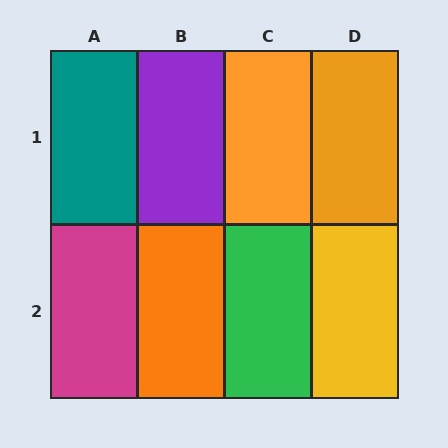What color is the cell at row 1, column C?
Orange.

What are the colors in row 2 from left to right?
Magenta, orange, green, yellow.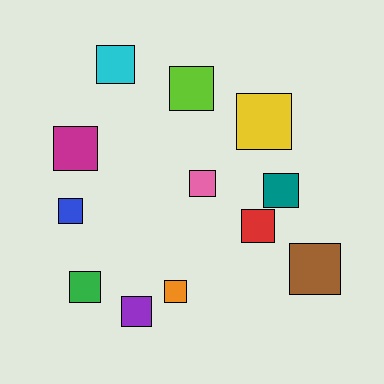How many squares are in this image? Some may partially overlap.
There are 12 squares.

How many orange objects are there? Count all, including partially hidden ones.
There is 1 orange object.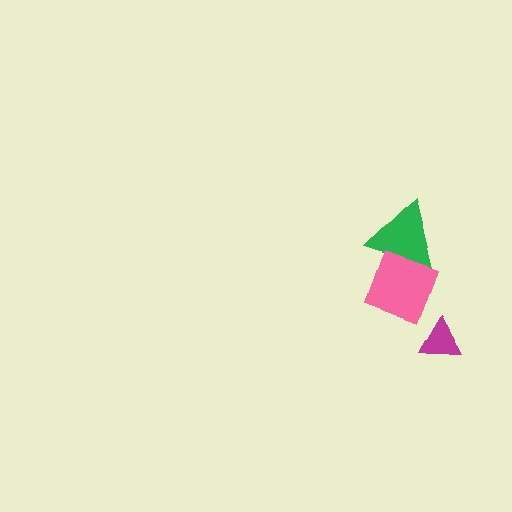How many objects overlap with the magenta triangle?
0 objects overlap with the magenta triangle.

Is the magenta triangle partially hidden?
No, no other shape covers it.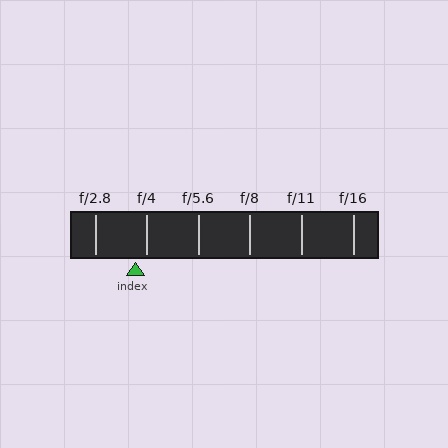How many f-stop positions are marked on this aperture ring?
There are 6 f-stop positions marked.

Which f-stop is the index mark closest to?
The index mark is closest to f/4.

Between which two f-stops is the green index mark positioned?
The index mark is between f/2.8 and f/4.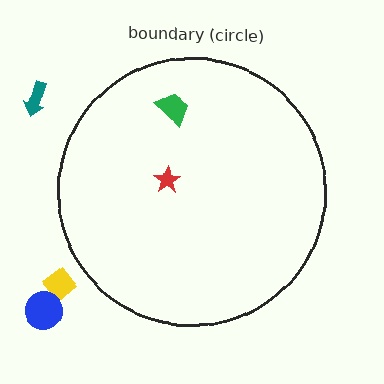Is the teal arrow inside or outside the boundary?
Outside.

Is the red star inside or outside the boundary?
Inside.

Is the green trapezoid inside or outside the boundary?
Inside.